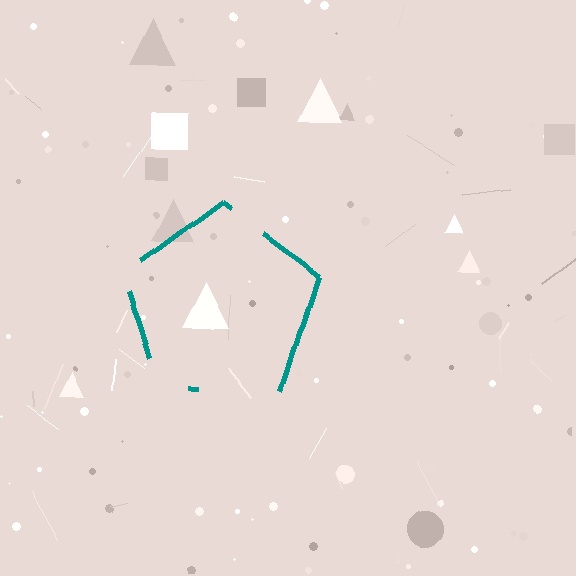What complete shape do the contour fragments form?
The contour fragments form a pentagon.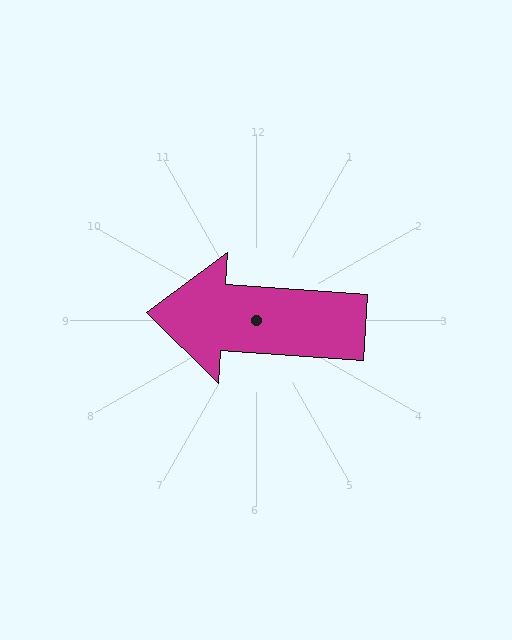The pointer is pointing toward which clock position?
Roughly 9 o'clock.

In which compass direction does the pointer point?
West.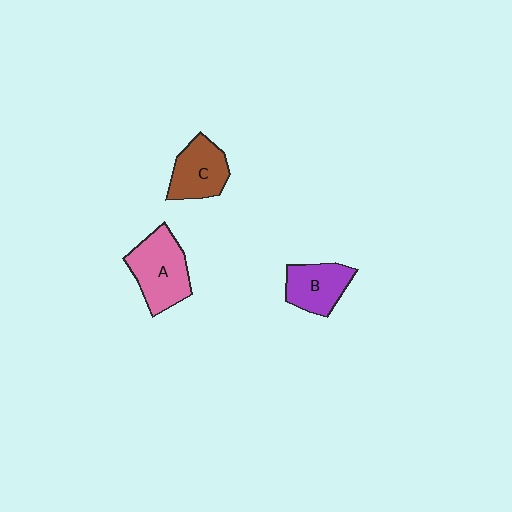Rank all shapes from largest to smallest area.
From largest to smallest: A (pink), C (brown), B (purple).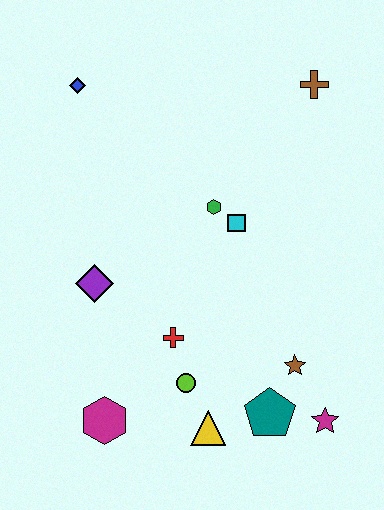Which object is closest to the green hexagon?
The cyan square is closest to the green hexagon.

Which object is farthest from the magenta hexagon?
The brown cross is farthest from the magenta hexagon.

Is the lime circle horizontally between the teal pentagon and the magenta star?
No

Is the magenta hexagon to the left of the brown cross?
Yes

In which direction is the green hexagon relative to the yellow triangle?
The green hexagon is above the yellow triangle.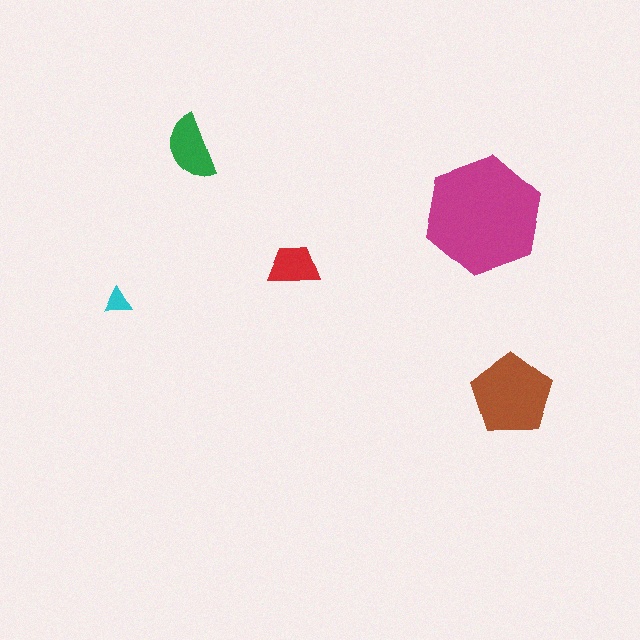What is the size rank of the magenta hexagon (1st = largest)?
1st.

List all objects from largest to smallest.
The magenta hexagon, the brown pentagon, the green semicircle, the red trapezoid, the cyan triangle.